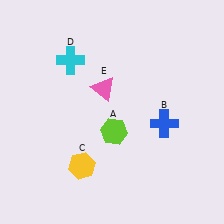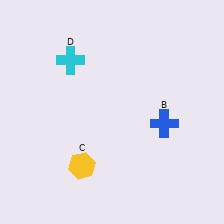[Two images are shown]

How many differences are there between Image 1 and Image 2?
There are 2 differences between the two images.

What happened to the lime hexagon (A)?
The lime hexagon (A) was removed in Image 2. It was in the bottom-right area of Image 1.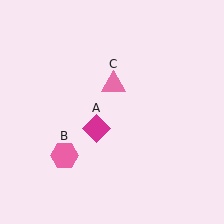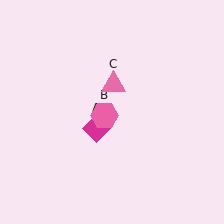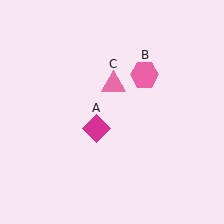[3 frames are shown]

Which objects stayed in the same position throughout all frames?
Magenta diamond (object A) and pink triangle (object C) remained stationary.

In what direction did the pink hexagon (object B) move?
The pink hexagon (object B) moved up and to the right.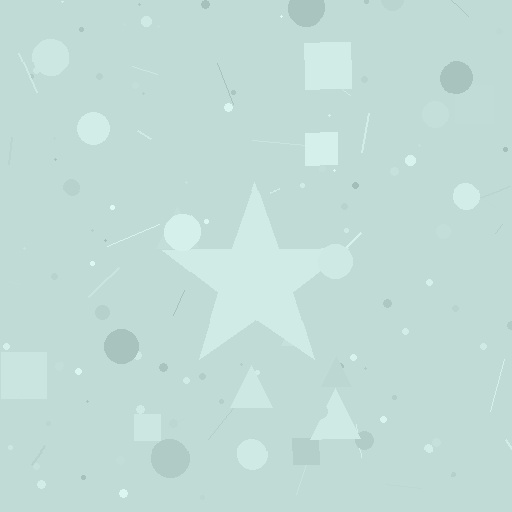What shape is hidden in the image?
A star is hidden in the image.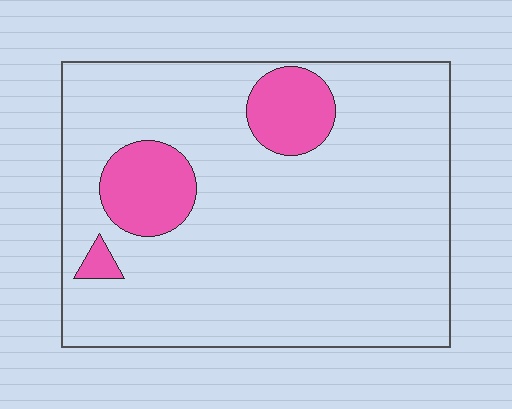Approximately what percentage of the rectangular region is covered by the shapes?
Approximately 15%.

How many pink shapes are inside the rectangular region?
3.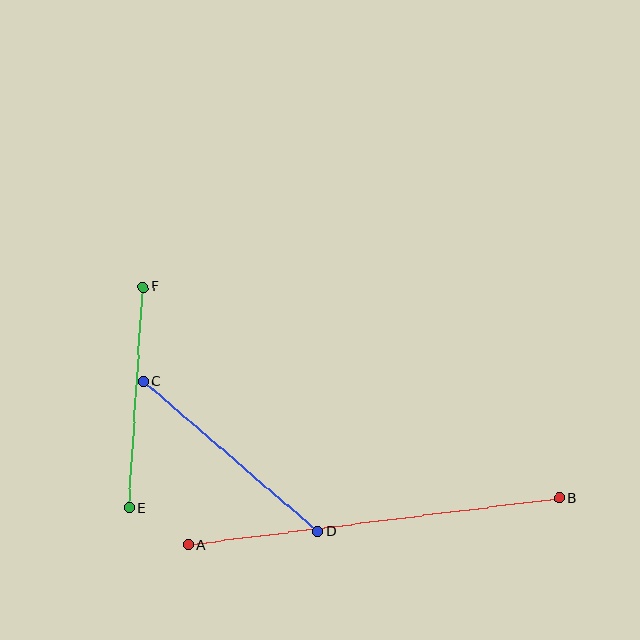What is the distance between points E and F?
The distance is approximately 221 pixels.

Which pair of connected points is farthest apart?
Points A and B are farthest apart.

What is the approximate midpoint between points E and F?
The midpoint is at approximately (136, 397) pixels.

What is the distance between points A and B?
The distance is approximately 373 pixels.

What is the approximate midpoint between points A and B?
The midpoint is at approximately (374, 522) pixels.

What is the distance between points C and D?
The distance is approximately 230 pixels.